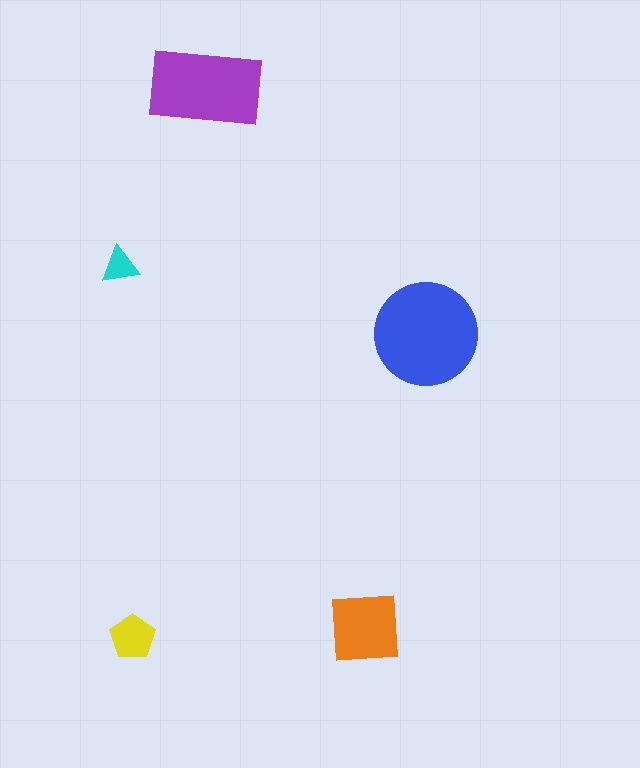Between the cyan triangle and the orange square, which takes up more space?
The orange square.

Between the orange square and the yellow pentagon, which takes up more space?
The orange square.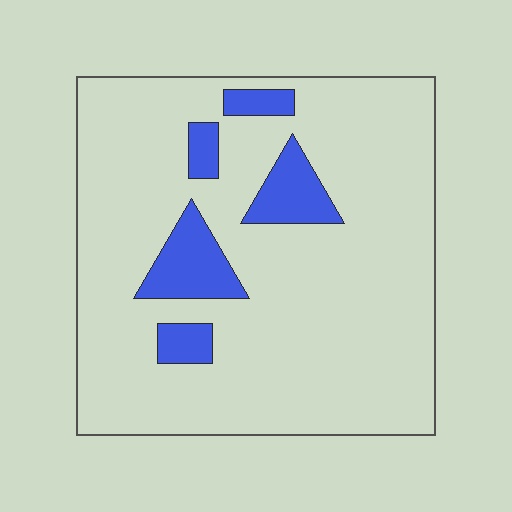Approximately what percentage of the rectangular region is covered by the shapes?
Approximately 15%.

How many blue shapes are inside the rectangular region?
5.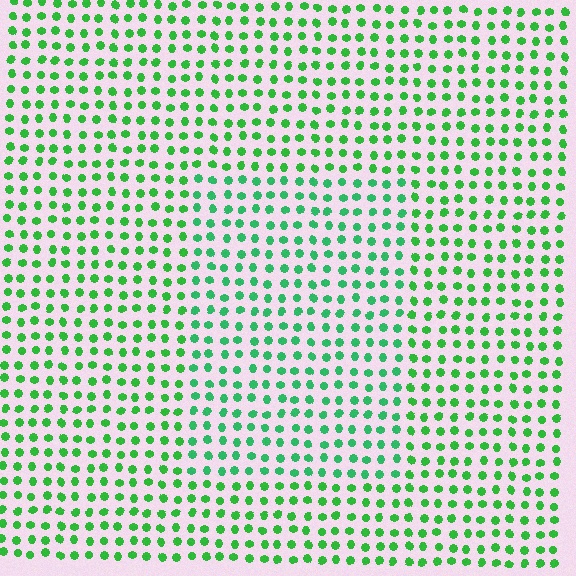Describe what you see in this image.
The image is filled with small green elements in a uniform arrangement. A rectangle-shaped region is visible where the elements are tinted to a slightly different hue, forming a subtle color boundary.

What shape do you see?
I see a rectangle.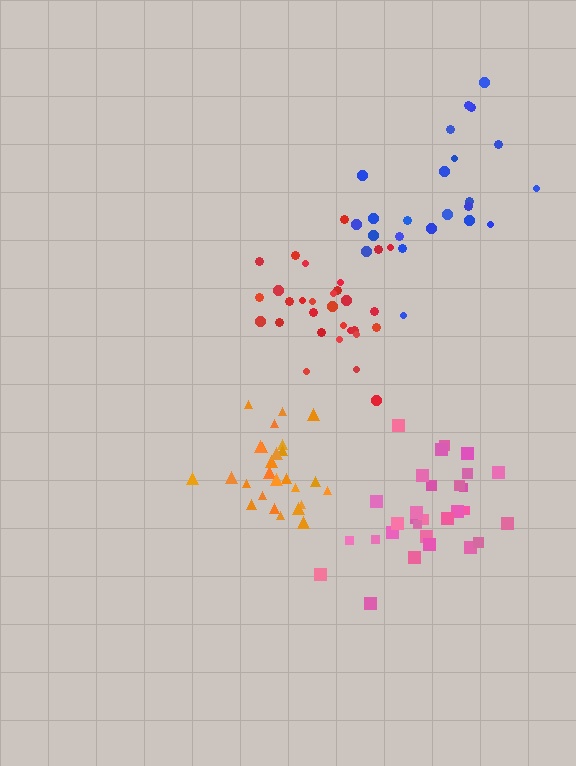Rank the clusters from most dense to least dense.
orange, pink, red, blue.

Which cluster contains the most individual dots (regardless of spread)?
Pink (30).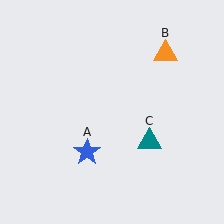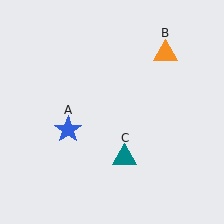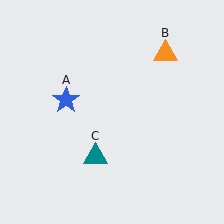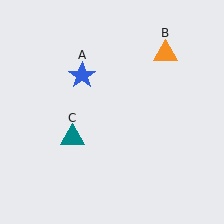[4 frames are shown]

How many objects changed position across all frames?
2 objects changed position: blue star (object A), teal triangle (object C).